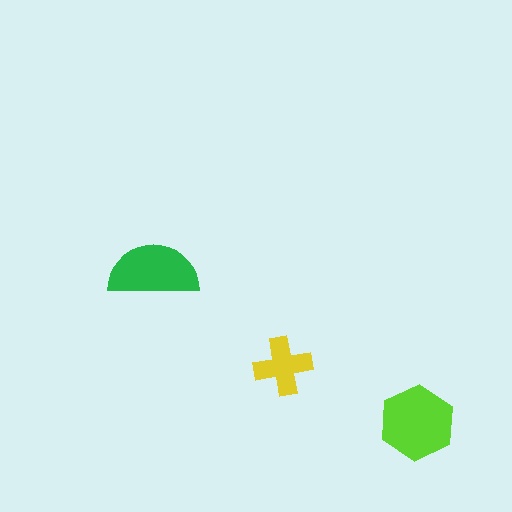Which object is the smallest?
The yellow cross.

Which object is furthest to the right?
The lime hexagon is rightmost.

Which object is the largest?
The lime hexagon.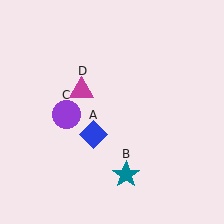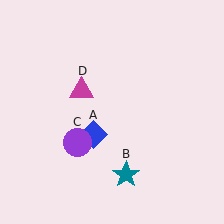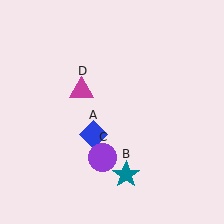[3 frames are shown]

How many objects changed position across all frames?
1 object changed position: purple circle (object C).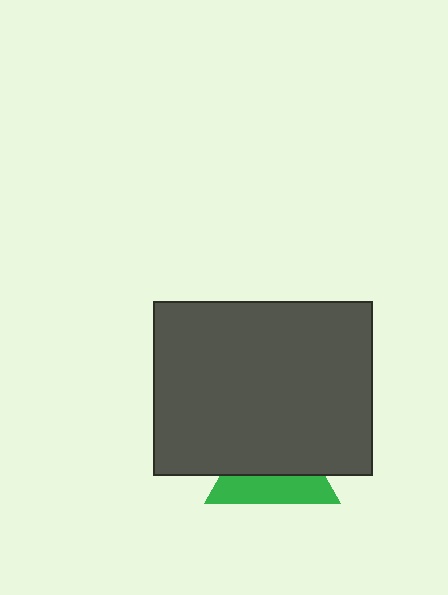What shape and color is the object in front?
The object in front is a dark gray rectangle.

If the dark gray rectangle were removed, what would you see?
You would see the complete green triangle.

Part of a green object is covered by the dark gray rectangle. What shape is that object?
It is a triangle.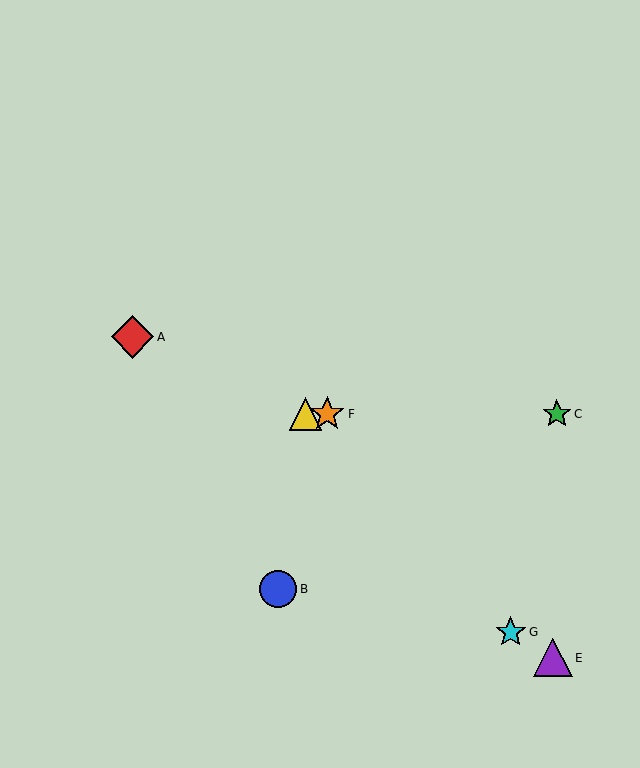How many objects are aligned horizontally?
3 objects (C, D, F) are aligned horizontally.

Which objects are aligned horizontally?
Objects C, D, F are aligned horizontally.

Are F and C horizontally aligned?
Yes, both are at y≈414.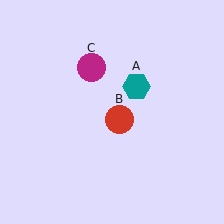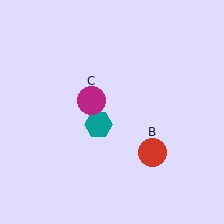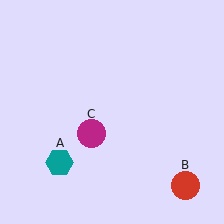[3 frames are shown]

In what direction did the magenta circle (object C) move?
The magenta circle (object C) moved down.